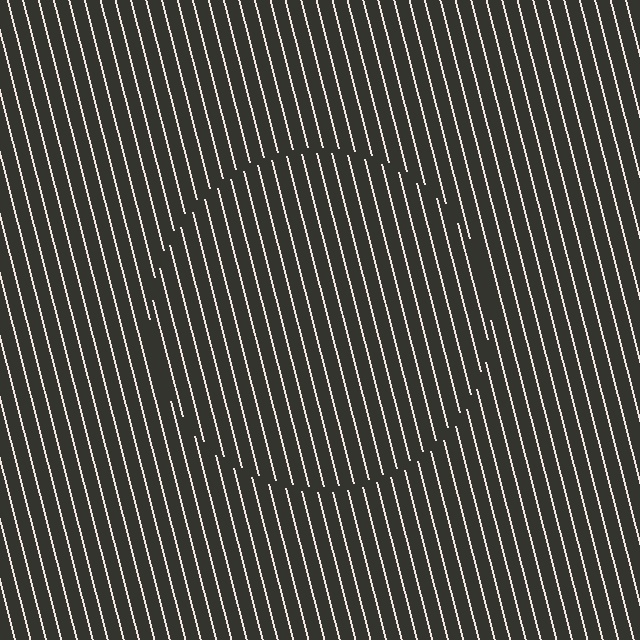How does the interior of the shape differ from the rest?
The interior of the shape contains the same grating, shifted by half a period — the contour is defined by the phase discontinuity where line-ends from the inner and outer gratings abut.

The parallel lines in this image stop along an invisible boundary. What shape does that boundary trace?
An illusory circle. The interior of the shape contains the same grating, shifted by half a period — the contour is defined by the phase discontinuity where line-ends from the inner and outer gratings abut.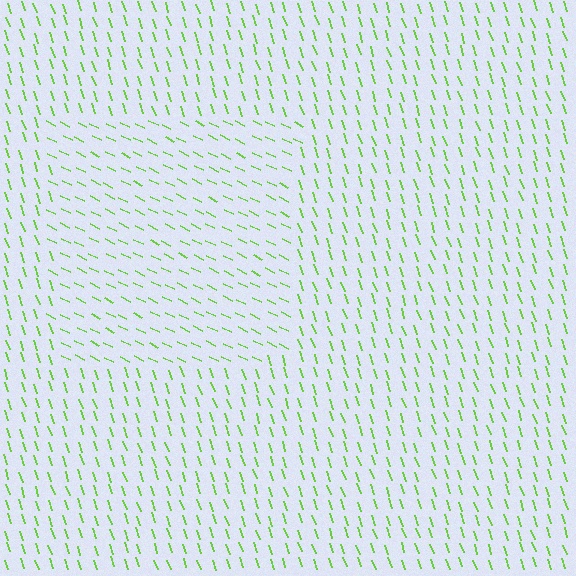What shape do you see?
I see a rectangle.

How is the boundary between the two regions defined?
The boundary is defined purely by a change in line orientation (approximately 45 degrees difference). All lines are the same color and thickness.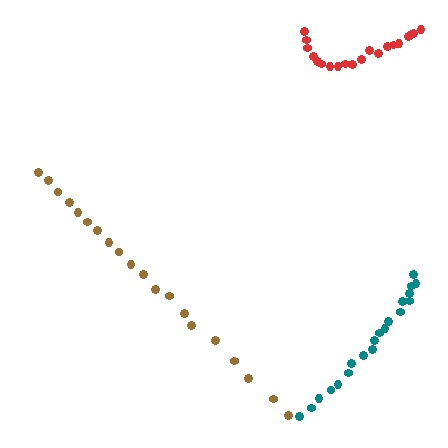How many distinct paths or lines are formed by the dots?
There are 3 distinct paths.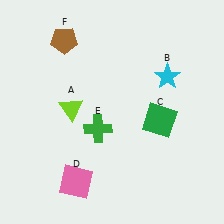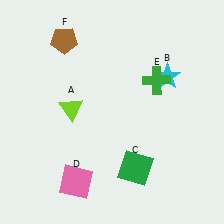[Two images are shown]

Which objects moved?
The objects that moved are: the green square (C), the green cross (E).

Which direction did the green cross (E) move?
The green cross (E) moved right.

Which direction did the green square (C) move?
The green square (C) moved down.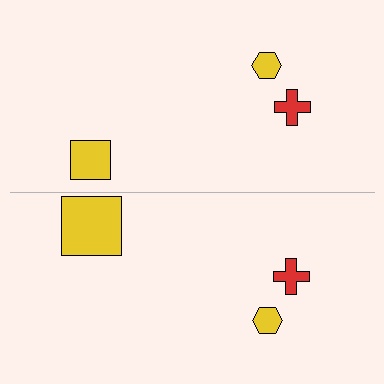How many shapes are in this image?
There are 6 shapes in this image.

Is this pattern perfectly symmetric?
No, the pattern is not perfectly symmetric. The yellow square on the bottom side has a different size than its mirror counterpart.